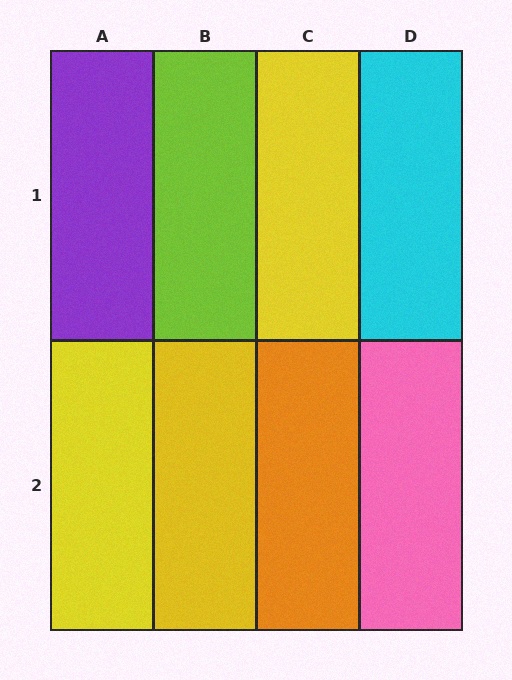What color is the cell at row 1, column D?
Cyan.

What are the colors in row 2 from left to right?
Yellow, yellow, orange, pink.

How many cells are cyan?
1 cell is cyan.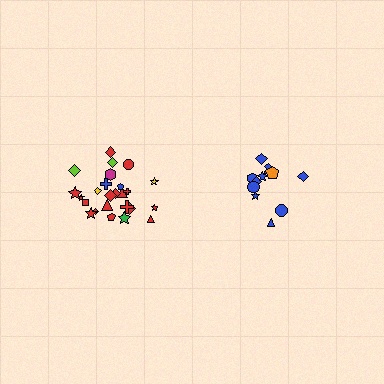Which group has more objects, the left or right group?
The left group.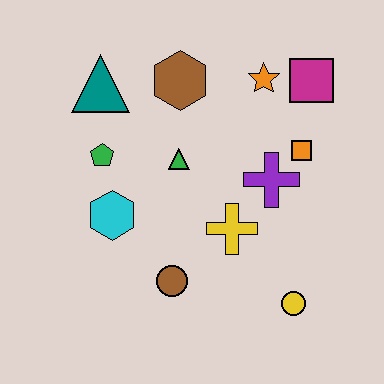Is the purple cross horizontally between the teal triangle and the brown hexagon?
No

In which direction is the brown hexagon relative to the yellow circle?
The brown hexagon is above the yellow circle.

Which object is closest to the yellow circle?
The yellow cross is closest to the yellow circle.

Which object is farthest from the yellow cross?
The teal triangle is farthest from the yellow cross.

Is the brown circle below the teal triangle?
Yes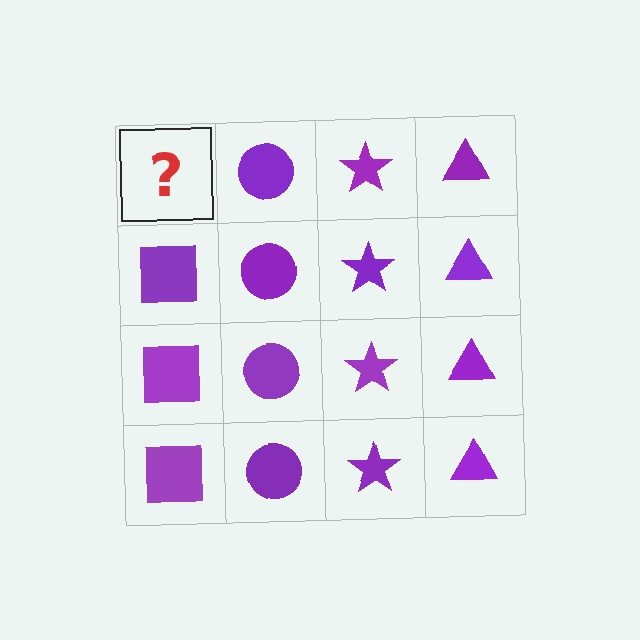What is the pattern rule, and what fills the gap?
The rule is that each column has a consistent shape. The gap should be filled with a purple square.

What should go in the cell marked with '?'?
The missing cell should contain a purple square.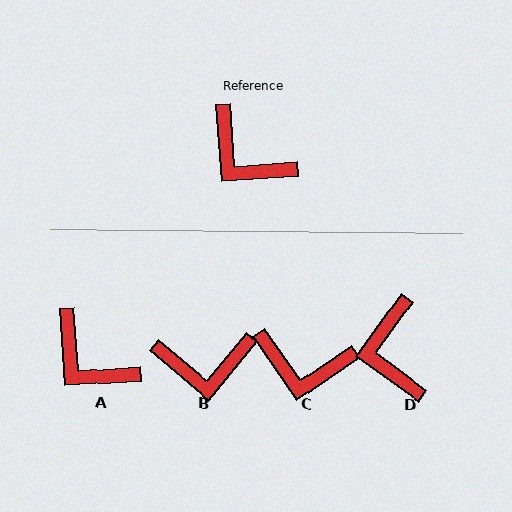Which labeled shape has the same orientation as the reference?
A.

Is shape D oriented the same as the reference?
No, it is off by about 40 degrees.